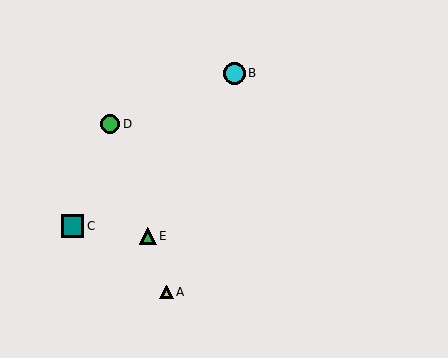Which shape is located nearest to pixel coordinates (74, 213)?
The teal square (labeled C) at (73, 226) is nearest to that location.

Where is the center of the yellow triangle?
The center of the yellow triangle is at (167, 292).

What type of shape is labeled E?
Shape E is a green triangle.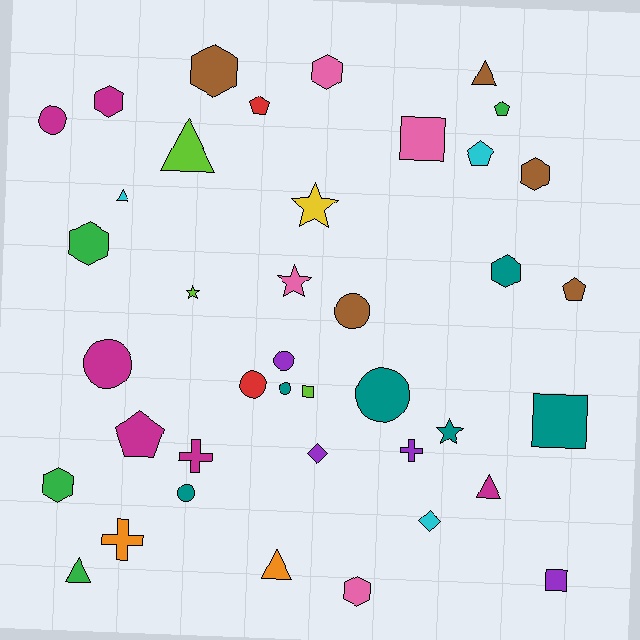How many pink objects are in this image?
There are 4 pink objects.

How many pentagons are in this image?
There are 5 pentagons.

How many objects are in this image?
There are 40 objects.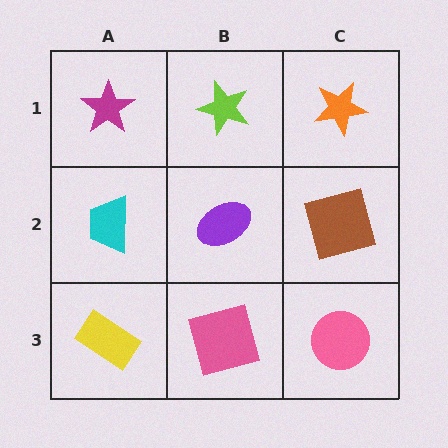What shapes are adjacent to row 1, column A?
A cyan trapezoid (row 2, column A), a lime star (row 1, column B).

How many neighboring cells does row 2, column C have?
3.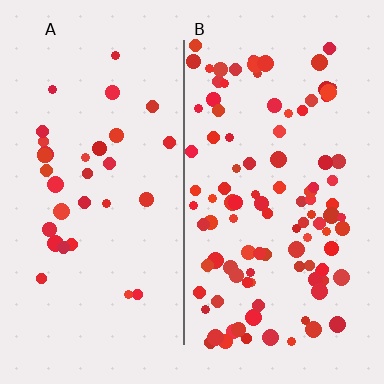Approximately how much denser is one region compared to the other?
Approximately 3.2× — region B over region A.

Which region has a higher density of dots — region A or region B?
B (the right).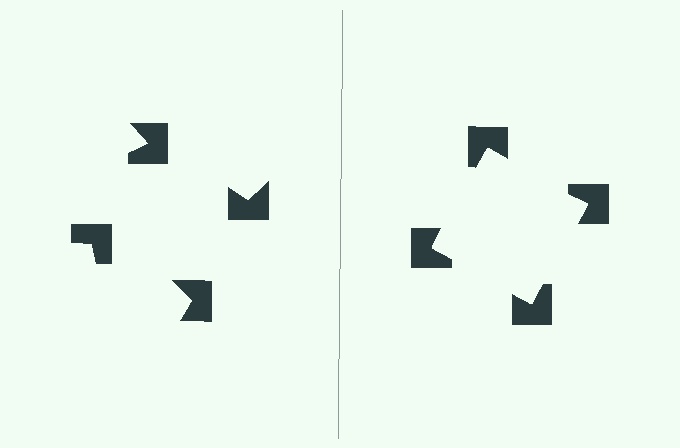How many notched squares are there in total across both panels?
8 — 4 on each side.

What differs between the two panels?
The notched squares are positioned identically on both sides; only the wedge orientations differ. On the right they align to a square; on the left they are misaligned.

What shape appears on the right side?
An illusory square.